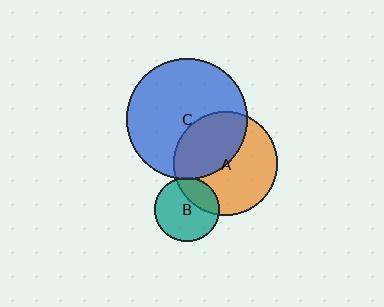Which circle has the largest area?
Circle C (blue).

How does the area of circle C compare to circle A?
Approximately 1.4 times.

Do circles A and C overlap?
Yes.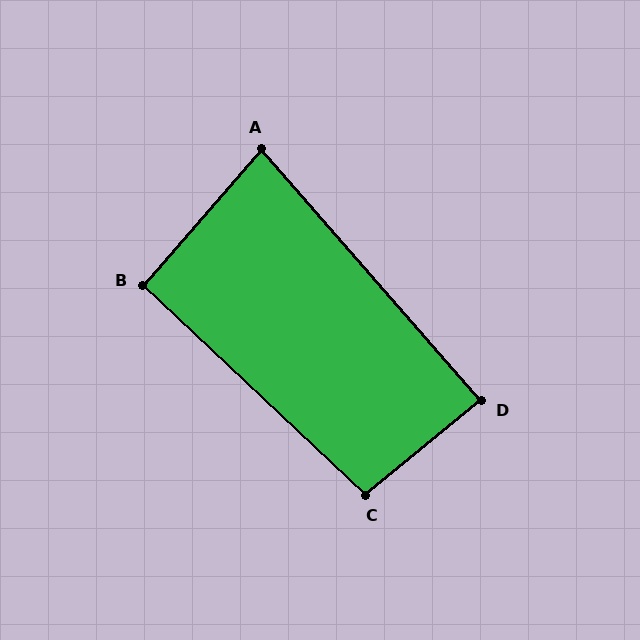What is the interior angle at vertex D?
Approximately 88 degrees (approximately right).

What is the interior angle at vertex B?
Approximately 92 degrees (approximately right).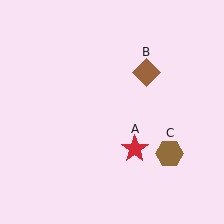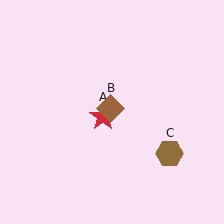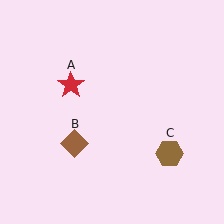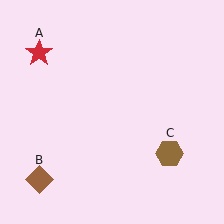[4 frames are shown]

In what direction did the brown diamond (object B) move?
The brown diamond (object B) moved down and to the left.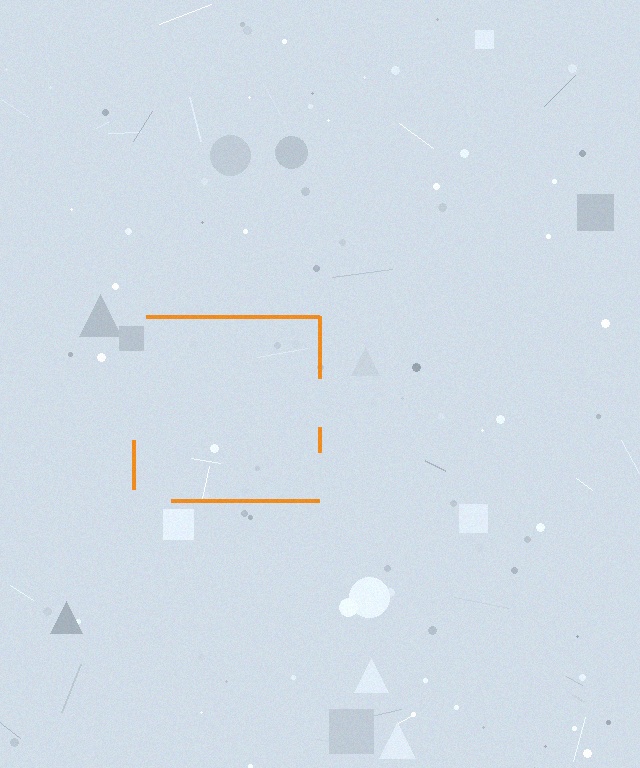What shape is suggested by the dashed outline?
The dashed outline suggests a square.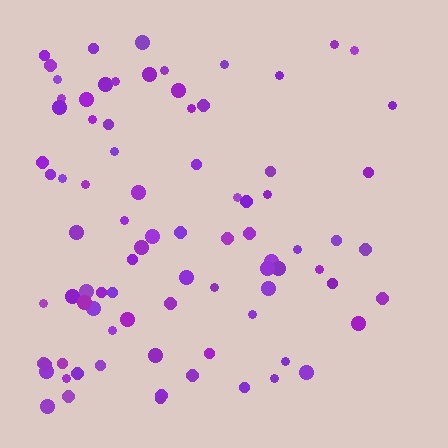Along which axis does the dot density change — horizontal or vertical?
Horizontal.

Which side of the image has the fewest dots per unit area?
The right.